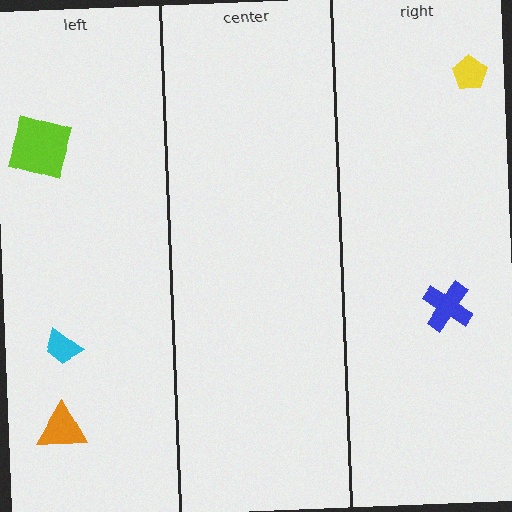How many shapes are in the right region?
2.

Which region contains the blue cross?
The right region.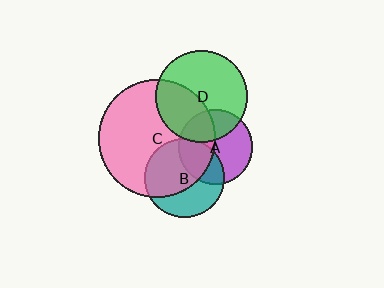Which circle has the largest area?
Circle C (pink).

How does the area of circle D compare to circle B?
Approximately 1.4 times.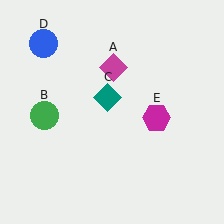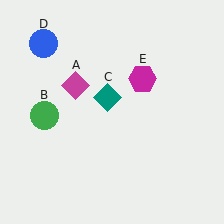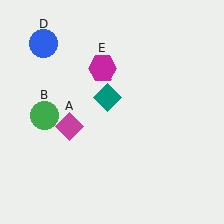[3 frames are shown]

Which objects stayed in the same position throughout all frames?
Green circle (object B) and teal diamond (object C) and blue circle (object D) remained stationary.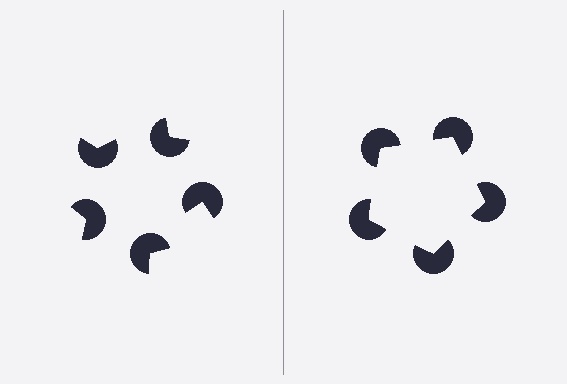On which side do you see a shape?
An illusory pentagon appears on the right side. On the left side the wedge cuts are rotated, so no coherent shape forms.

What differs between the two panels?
The pac-man discs are positioned identically on both sides; only the wedge orientations differ. On the right they align to a pentagon; on the left they are misaligned.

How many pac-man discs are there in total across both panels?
10 — 5 on each side.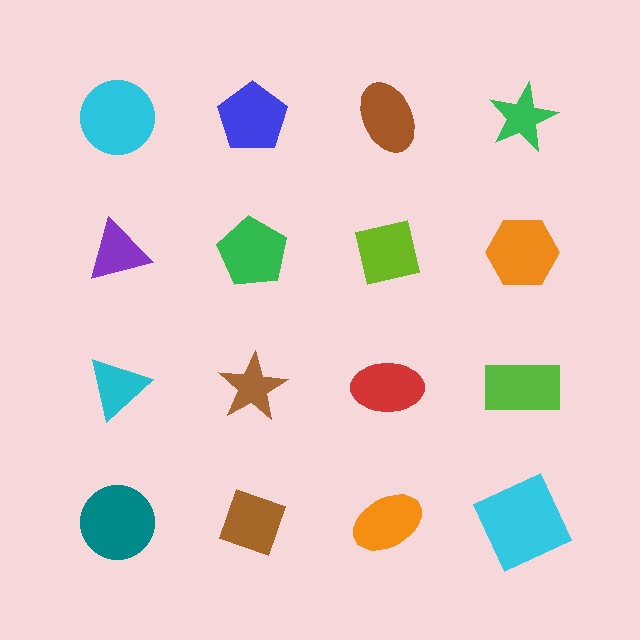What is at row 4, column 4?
A cyan square.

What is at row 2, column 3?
A lime square.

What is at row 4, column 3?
An orange ellipse.